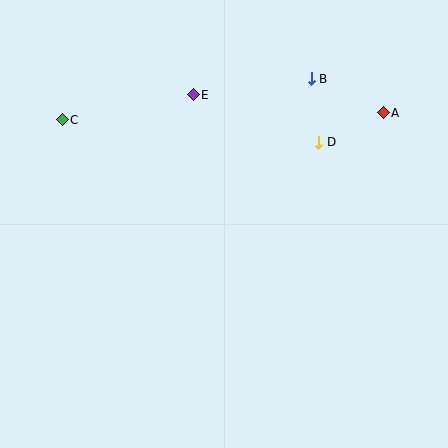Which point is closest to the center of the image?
Point D at (319, 142) is closest to the center.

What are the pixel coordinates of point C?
Point C is at (62, 120).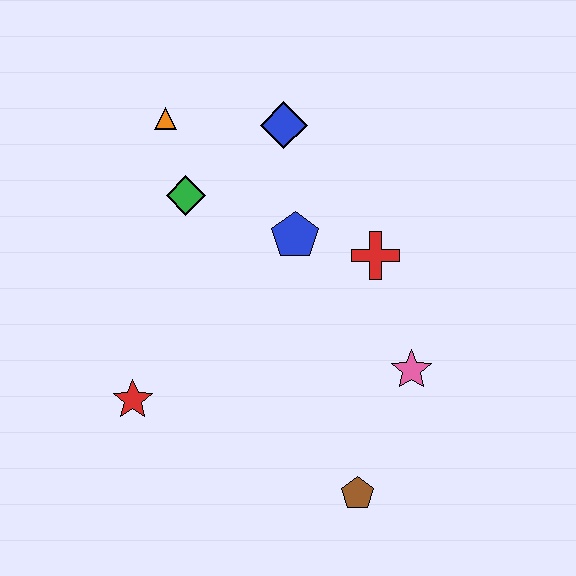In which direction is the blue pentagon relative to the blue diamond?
The blue pentagon is below the blue diamond.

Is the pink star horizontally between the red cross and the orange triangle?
No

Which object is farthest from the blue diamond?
The brown pentagon is farthest from the blue diamond.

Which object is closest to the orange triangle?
The green diamond is closest to the orange triangle.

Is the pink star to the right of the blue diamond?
Yes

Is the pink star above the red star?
Yes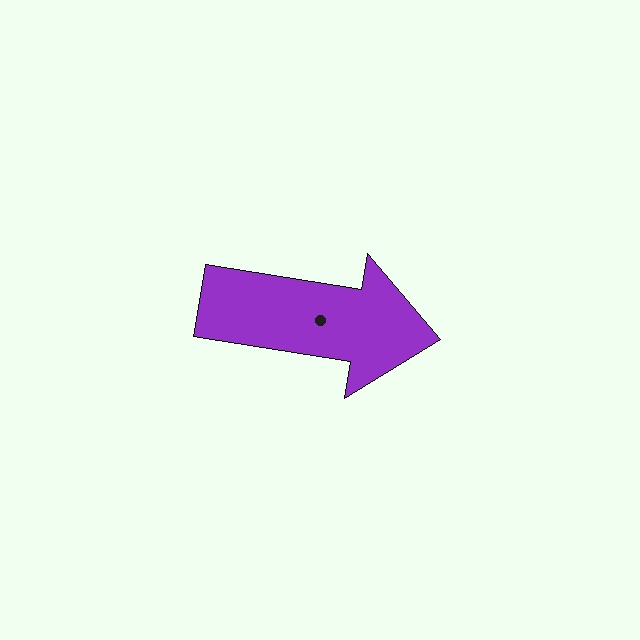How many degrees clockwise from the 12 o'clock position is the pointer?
Approximately 99 degrees.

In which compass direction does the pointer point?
East.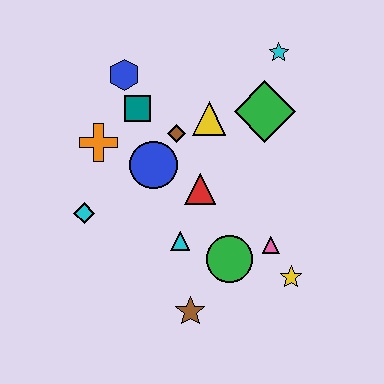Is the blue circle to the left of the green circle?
Yes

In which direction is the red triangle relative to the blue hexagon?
The red triangle is below the blue hexagon.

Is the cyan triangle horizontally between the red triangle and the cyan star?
No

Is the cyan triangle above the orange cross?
No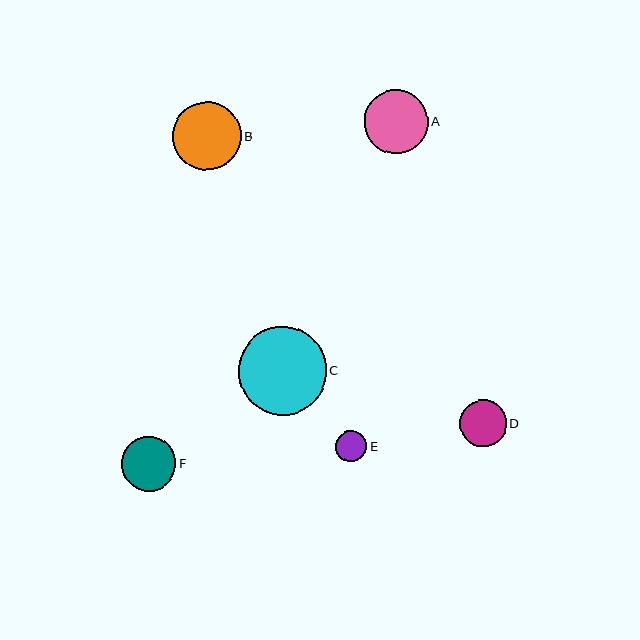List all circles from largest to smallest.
From largest to smallest: C, B, A, F, D, E.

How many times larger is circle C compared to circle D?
Circle C is approximately 1.9 times the size of circle D.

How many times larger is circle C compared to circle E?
Circle C is approximately 2.8 times the size of circle E.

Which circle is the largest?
Circle C is the largest with a size of approximately 88 pixels.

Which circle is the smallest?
Circle E is the smallest with a size of approximately 31 pixels.